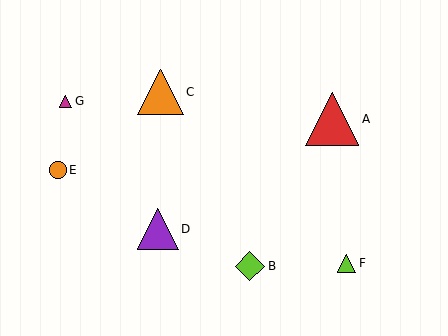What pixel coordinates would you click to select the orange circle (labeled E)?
Click at (58, 170) to select the orange circle E.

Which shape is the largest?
The red triangle (labeled A) is the largest.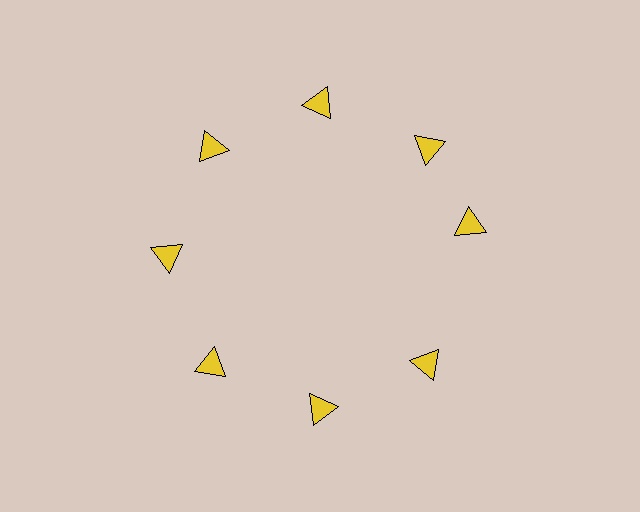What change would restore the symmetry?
The symmetry would be restored by rotating it back into even spacing with its neighbors so that all 8 triangles sit at equal angles and equal distance from the center.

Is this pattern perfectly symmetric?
No. The 8 yellow triangles are arranged in a ring, but one element near the 3 o'clock position is rotated out of alignment along the ring, breaking the 8-fold rotational symmetry.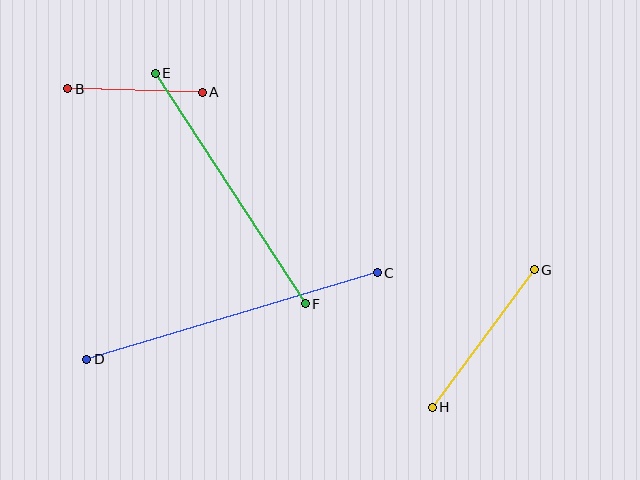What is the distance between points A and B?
The distance is approximately 135 pixels.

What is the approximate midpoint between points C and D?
The midpoint is at approximately (232, 316) pixels.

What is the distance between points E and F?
The distance is approximately 275 pixels.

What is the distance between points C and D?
The distance is approximately 303 pixels.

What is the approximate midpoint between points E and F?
The midpoint is at approximately (230, 189) pixels.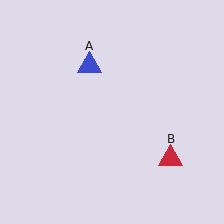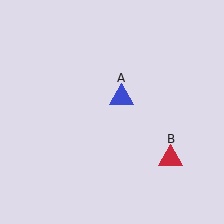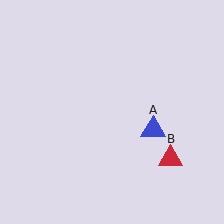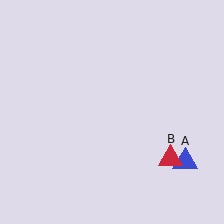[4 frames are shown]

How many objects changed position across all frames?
1 object changed position: blue triangle (object A).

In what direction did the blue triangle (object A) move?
The blue triangle (object A) moved down and to the right.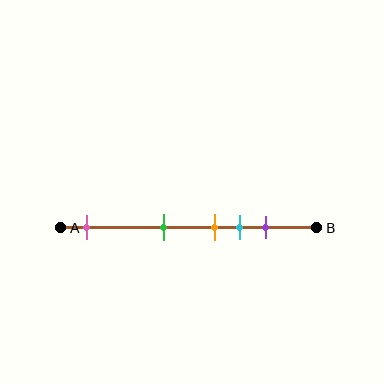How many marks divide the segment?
There are 5 marks dividing the segment.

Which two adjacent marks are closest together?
The orange and cyan marks are the closest adjacent pair.